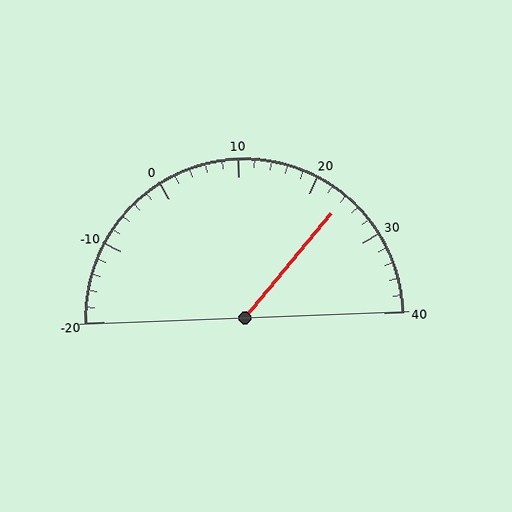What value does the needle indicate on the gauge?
The needle indicates approximately 24.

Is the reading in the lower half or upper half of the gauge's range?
The reading is in the upper half of the range (-20 to 40).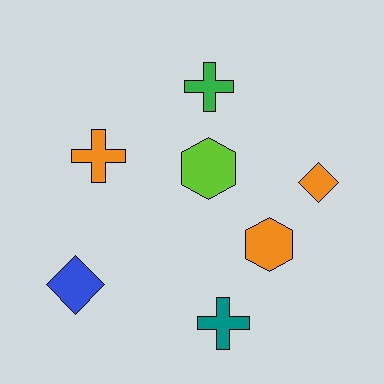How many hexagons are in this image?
There are 2 hexagons.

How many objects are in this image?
There are 7 objects.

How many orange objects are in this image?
There are 3 orange objects.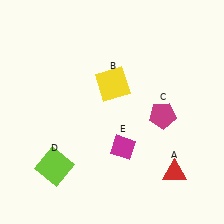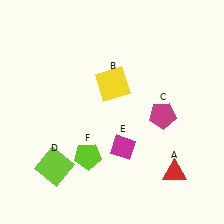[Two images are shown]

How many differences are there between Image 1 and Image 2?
There is 1 difference between the two images.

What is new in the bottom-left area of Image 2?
A lime pentagon (F) was added in the bottom-left area of Image 2.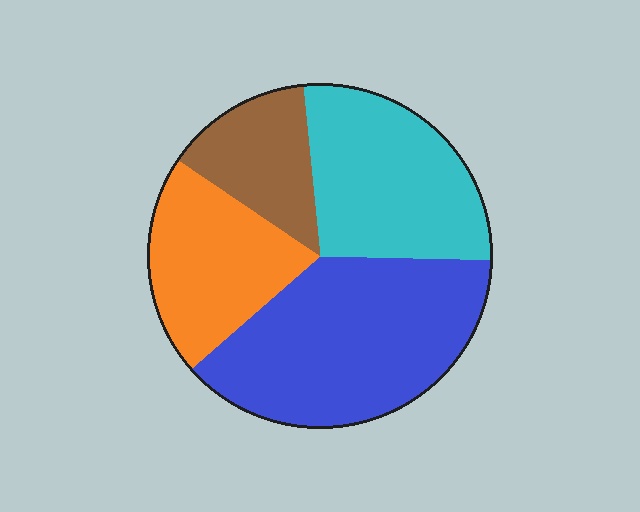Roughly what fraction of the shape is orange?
Orange takes up about one fifth (1/5) of the shape.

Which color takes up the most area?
Blue, at roughly 40%.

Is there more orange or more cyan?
Cyan.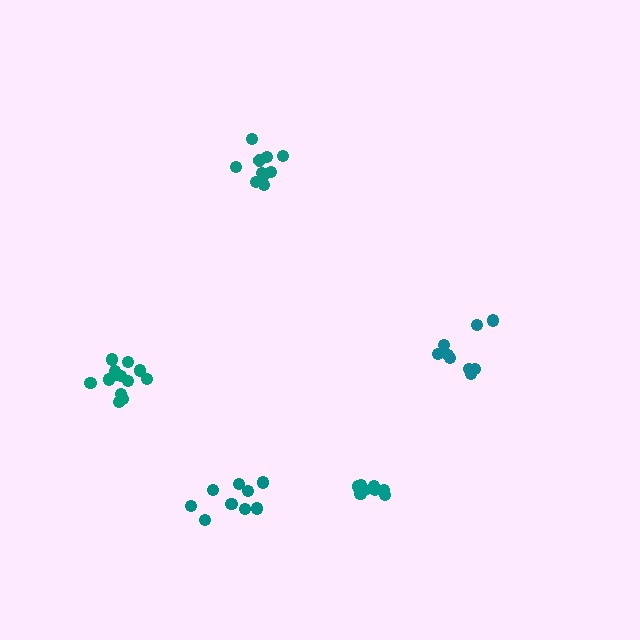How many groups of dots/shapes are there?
There are 5 groups.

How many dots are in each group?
Group 1: 9 dots, Group 2: 9 dots, Group 3: 10 dots, Group 4: 8 dots, Group 5: 13 dots (49 total).